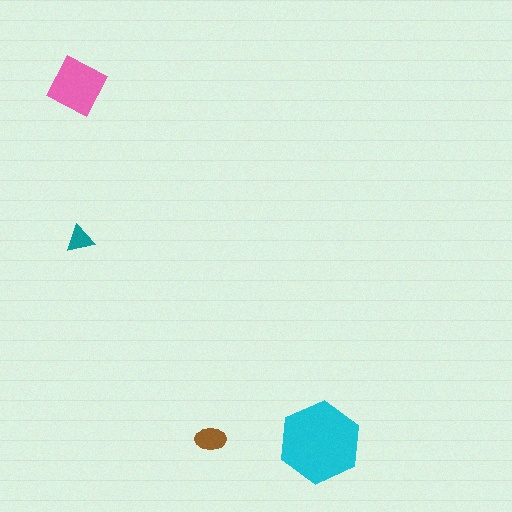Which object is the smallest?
The teal triangle.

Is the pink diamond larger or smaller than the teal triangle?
Larger.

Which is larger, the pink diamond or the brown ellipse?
The pink diamond.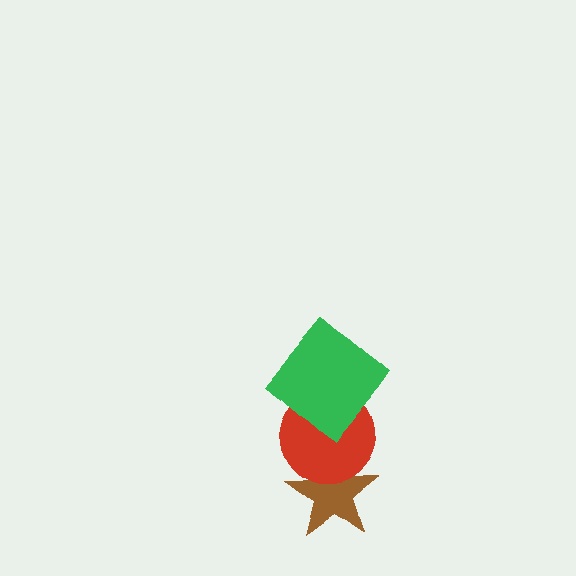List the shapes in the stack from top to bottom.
From top to bottom: the green diamond, the red circle, the brown star.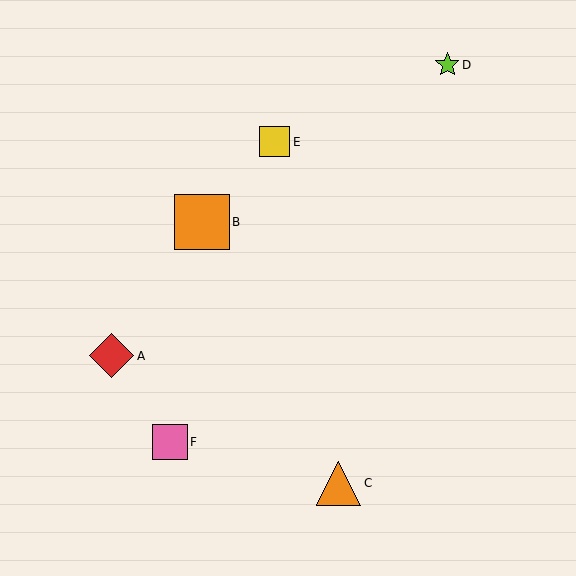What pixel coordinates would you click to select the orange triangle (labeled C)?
Click at (339, 483) to select the orange triangle C.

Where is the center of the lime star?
The center of the lime star is at (447, 65).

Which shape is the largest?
The orange square (labeled B) is the largest.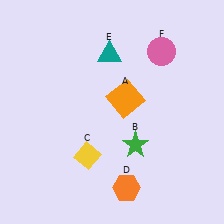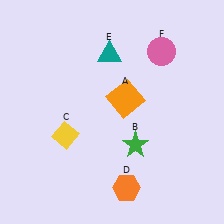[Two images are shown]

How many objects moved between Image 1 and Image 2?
1 object moved between the two images.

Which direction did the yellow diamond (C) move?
The yellow diamond (C) moved left.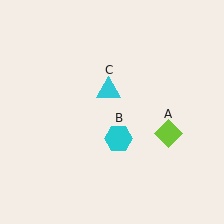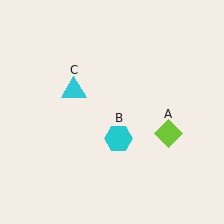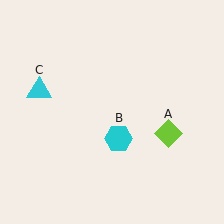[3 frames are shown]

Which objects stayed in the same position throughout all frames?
Lime diamond (object A) and cyan hexagon (object B) remained stationary.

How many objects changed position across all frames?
1 object changed position: cyan triangle (object C).